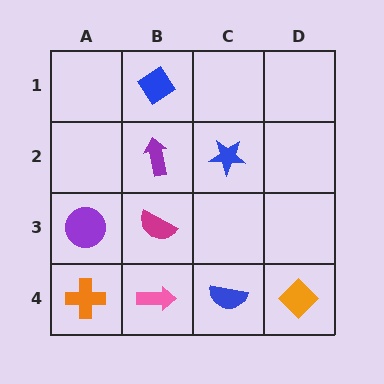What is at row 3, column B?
A magenta semicircle.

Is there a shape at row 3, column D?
No, that cell is empty.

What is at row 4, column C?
A blue semicircle.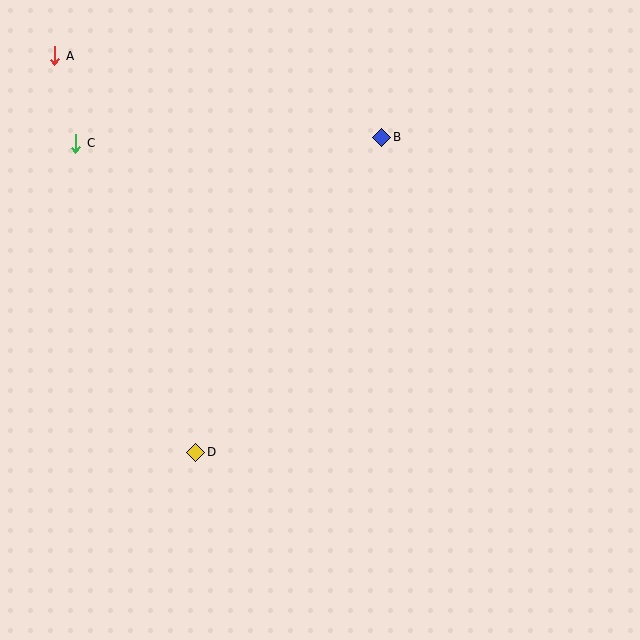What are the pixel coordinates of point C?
Point C is at (76, 143).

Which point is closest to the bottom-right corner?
Point D is closest to the bottom-right corner.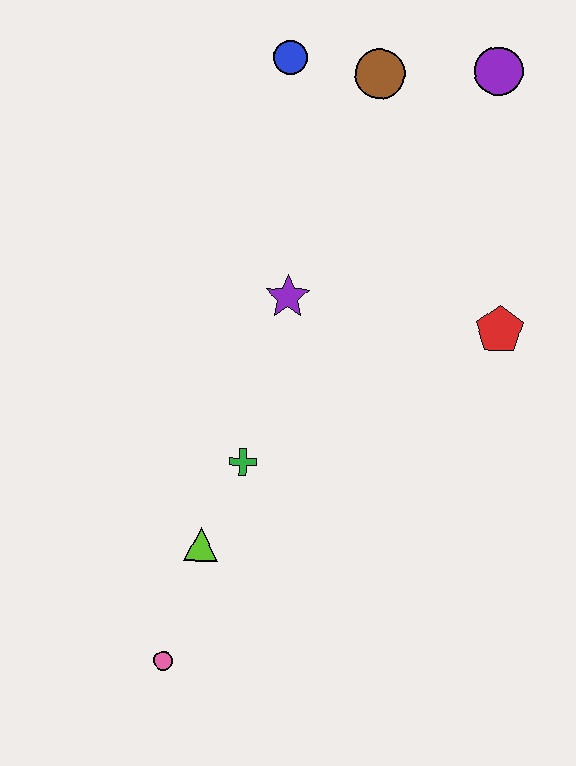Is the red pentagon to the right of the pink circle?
Yes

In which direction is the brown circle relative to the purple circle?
The brown circle is to the left of the purple circle.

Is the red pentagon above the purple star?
No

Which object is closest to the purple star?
The green cross is closest to the purple star.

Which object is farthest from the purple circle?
The pink circle is farthest from the purple circle.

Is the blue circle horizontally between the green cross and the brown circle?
Yes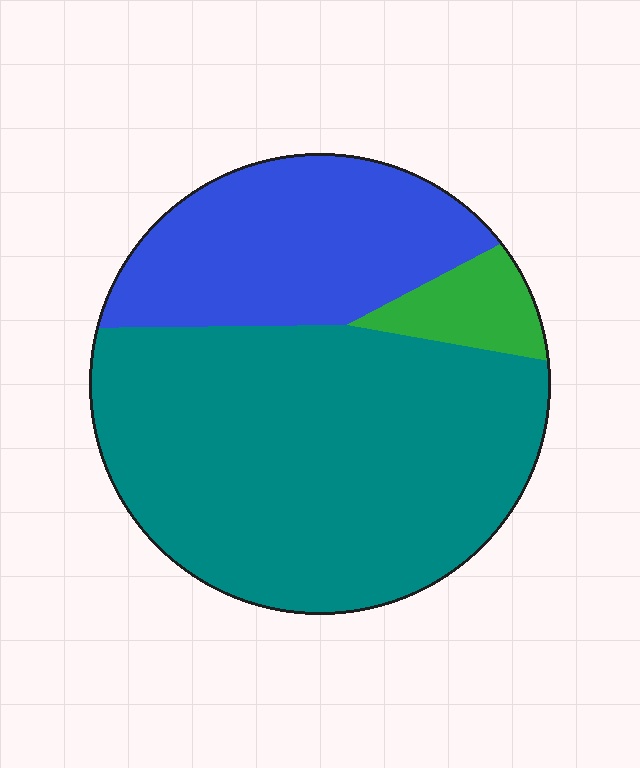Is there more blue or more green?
Blue.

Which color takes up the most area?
Teal, at roughly 65%.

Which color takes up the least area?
Green, at roughly 5%.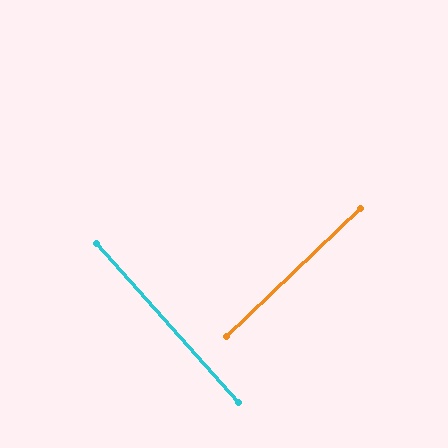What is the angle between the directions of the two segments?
Approximately 88 degrees.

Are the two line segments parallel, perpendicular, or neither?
Perpendicular — they meet at approximately 88°.